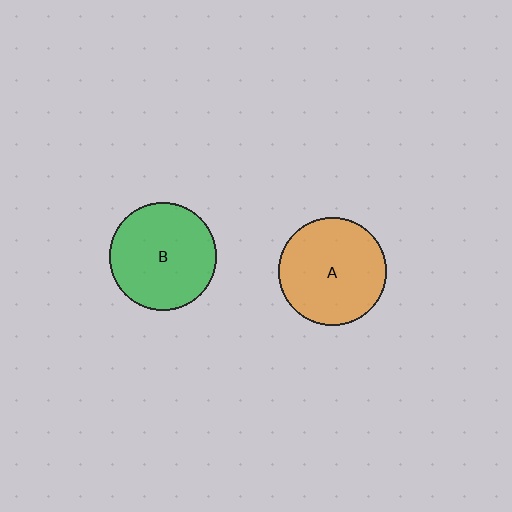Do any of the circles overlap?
No, none of the circles overlap.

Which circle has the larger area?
Circle A (orange).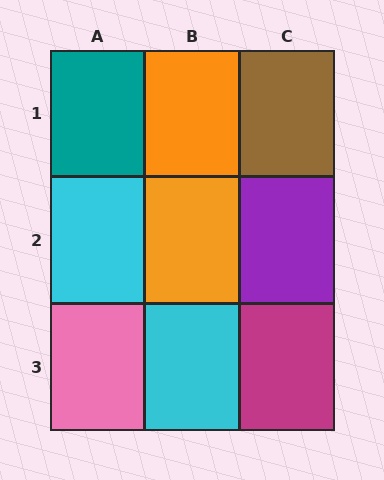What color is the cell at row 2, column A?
Cyan.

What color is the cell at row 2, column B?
Orange.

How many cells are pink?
1 cell is pink.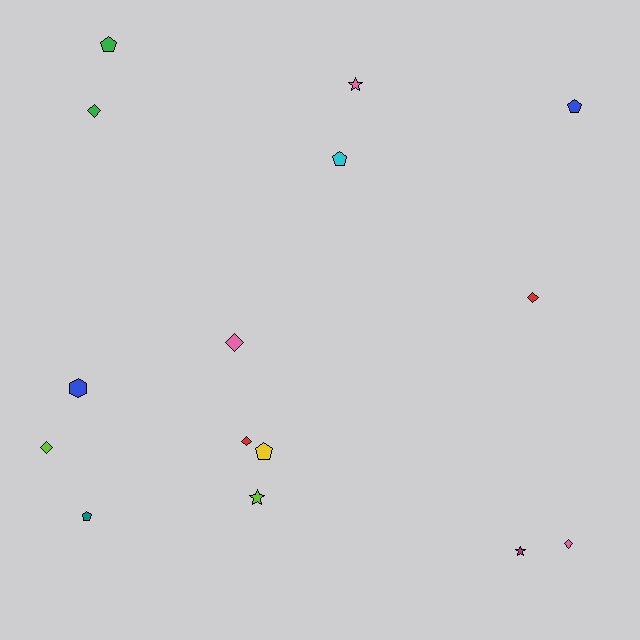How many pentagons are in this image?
There are 5 pentagons.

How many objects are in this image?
There are 15 objects.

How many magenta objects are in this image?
There is 1 magenta object.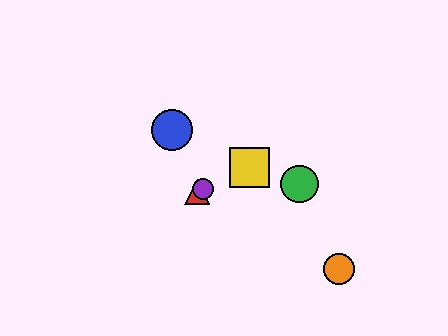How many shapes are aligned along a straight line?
3 shapes (the red triangle, the yellow square, the purple circle) are aligned along a straight line.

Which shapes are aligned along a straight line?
The red triangle, the yellow square, the purple circle are aligned along a straight line.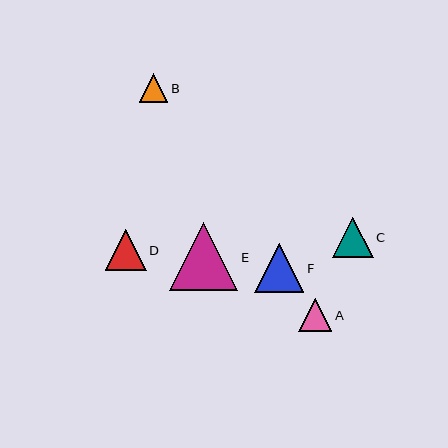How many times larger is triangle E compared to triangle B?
Triangle E is approximately 2.4 times the size of triangle B.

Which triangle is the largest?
Triangle E is the largest with a size of approximately 68 pixels.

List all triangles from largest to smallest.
From largest to smallest: E, F, C, D, A, B.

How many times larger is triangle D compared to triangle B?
Triangle D is approximately 1.4 times the size of triangle B.